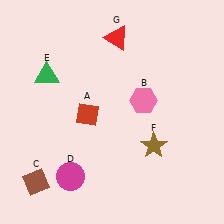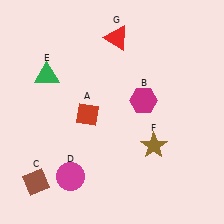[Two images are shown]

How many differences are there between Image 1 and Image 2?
There is 1 difference between the two images.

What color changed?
The hexagon (B) changed from pink in Image 1 to magenta in Image 2.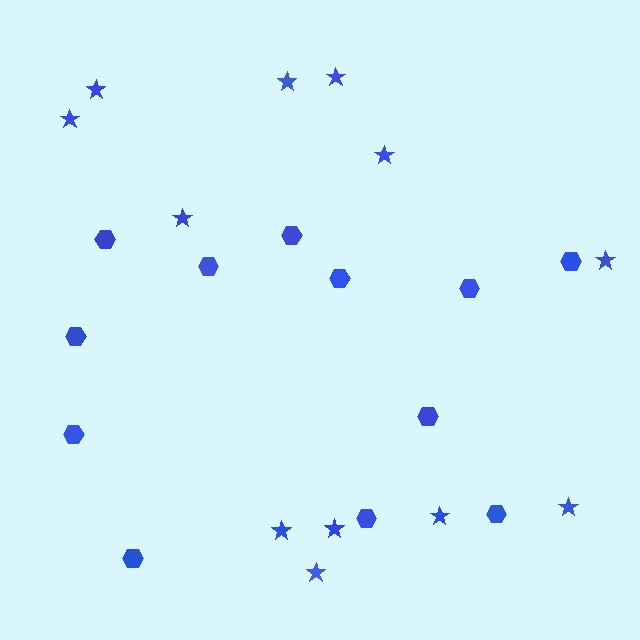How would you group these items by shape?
There are 2 groups: one group of hexagons (12) and one group of stars (12).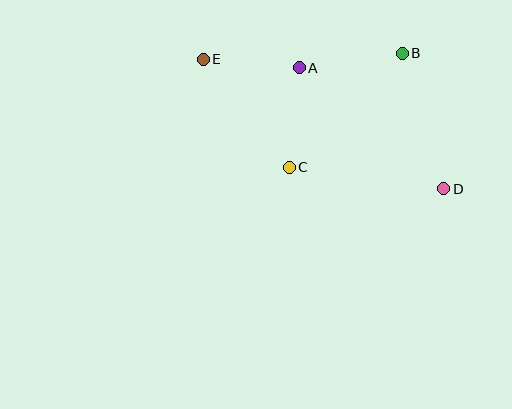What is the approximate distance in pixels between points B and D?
The distance between B and D is approximately 142 pixels.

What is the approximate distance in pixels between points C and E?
The distance between C and E is approximately 138 pixels.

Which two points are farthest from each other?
Points D and E are farthest from each other.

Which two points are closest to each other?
Points A and E are closest to each other.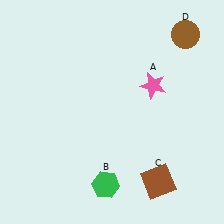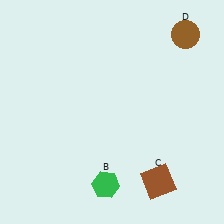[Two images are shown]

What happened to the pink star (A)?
The pink star (A) was removed in Image 2. It was in the top-right area of Image 1.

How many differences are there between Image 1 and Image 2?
There is 1 difference between the two images.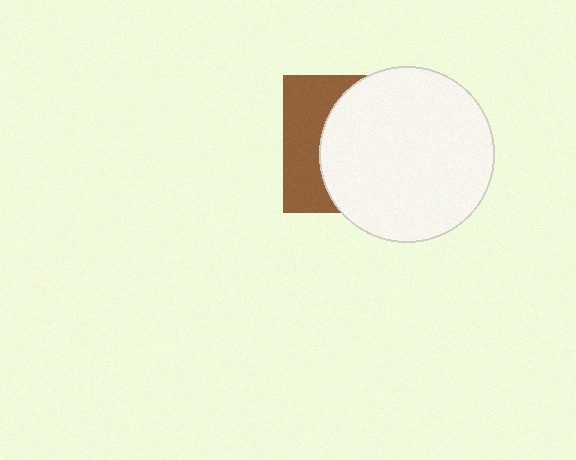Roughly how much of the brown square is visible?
A small part of it is visible (roughly 34%).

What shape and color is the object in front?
The object in front is a white circle.